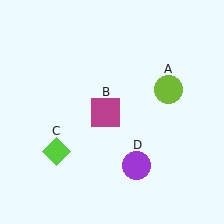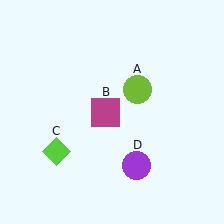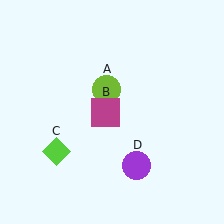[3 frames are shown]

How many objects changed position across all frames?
1 object changed position: lime circle (object A).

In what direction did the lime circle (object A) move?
The lime circle (object A) moved left.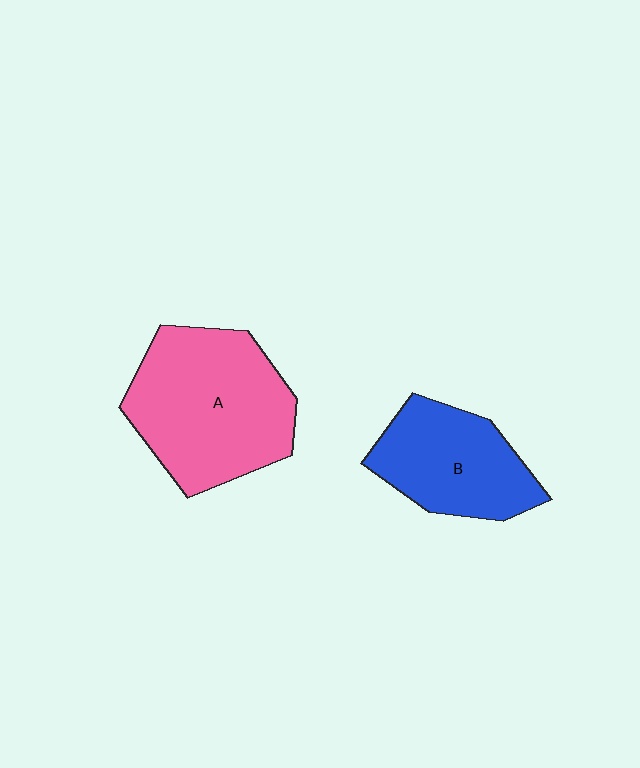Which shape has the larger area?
Shape A (pink).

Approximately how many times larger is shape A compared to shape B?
Approximately 1.5 times.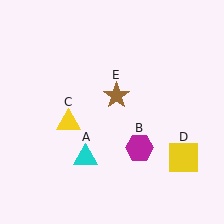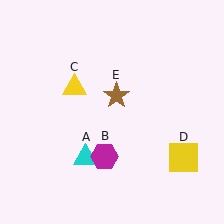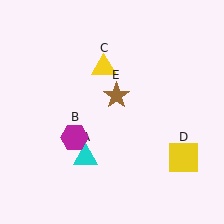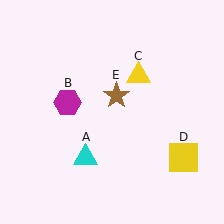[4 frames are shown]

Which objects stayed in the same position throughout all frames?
Cyan triangle (object A) and yellow square (object D) and brown star (object E) remained stationary.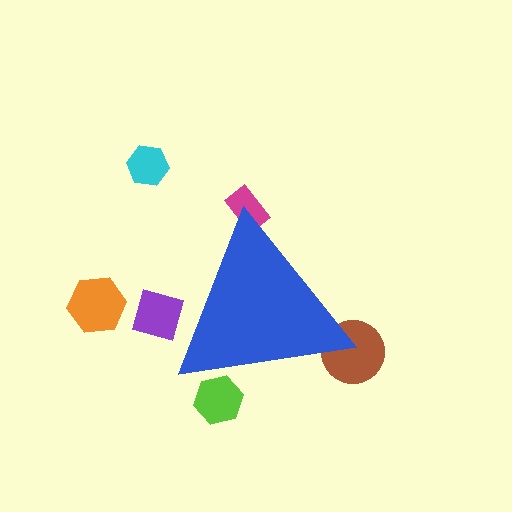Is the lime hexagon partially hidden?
Yes, the lime hexagon is partially hidden behind the blue triangle.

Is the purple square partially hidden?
Yes, the purple square is partially hidden behind the blue triangle.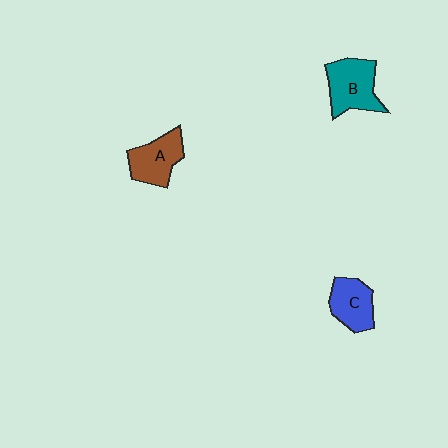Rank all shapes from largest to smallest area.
From largest to smallest: B (teal), A (brown), C (blue).